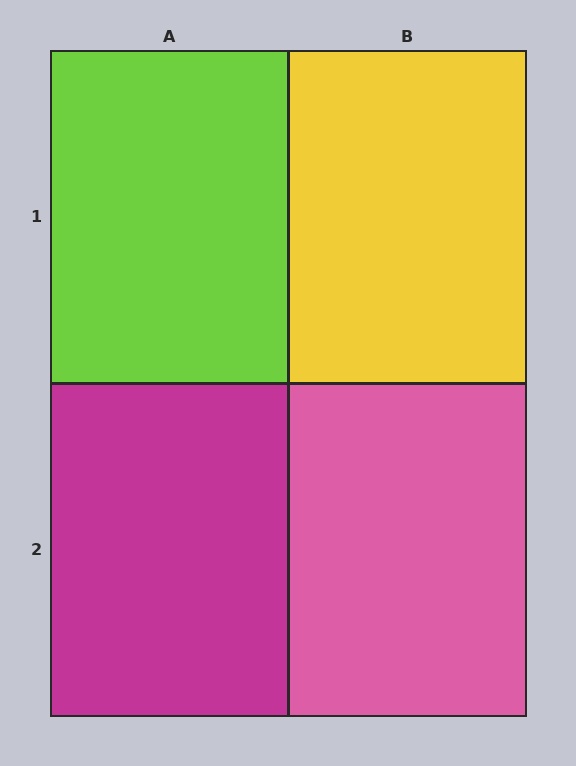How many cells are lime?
1 cell is lime.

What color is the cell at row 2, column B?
Pink.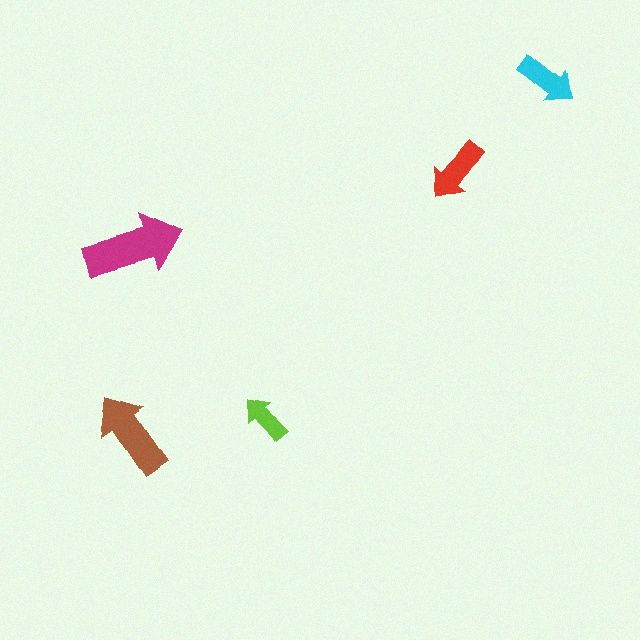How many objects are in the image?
There are 5 objects in the image.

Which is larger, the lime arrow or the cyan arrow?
The cyan one.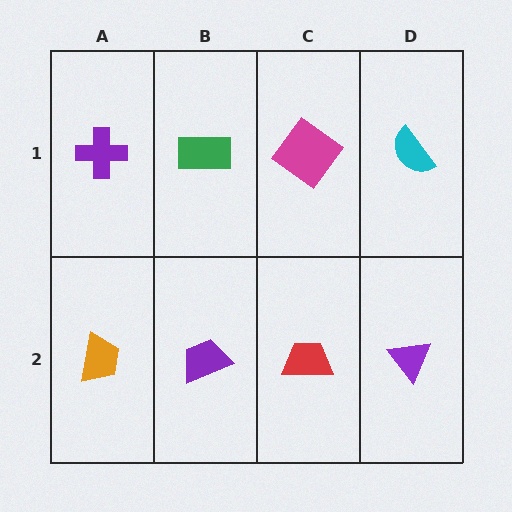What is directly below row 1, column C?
A red trapezoid.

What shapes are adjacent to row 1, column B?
A purple trapezoid (row 2, column B), a purple cross (row 1, column A), a magenta diamond (row 1, column C).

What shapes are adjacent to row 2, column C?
A magenta diamond (row 1, column C), a purple trapezoid (row 2, column B), a purple triangle (row 2, column D).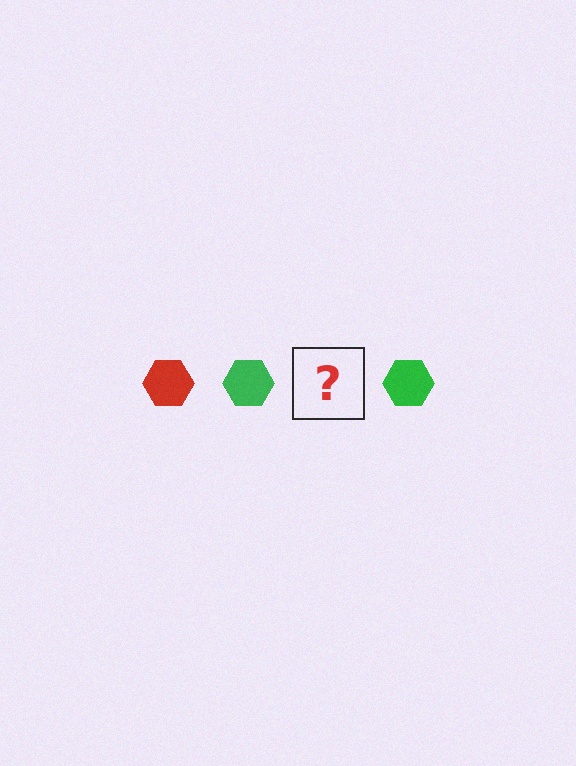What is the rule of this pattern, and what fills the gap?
The rule is that the pattern cycles through red, green hexagons. The gap should be filled with a red hexagon.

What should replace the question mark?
The question mark should be replaced with a red hexagon.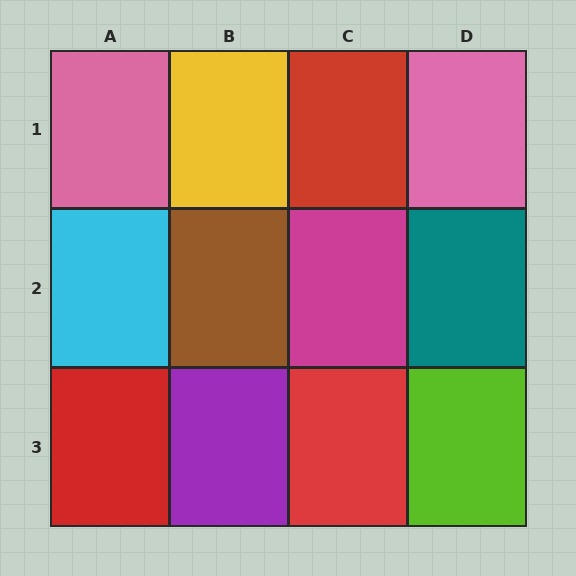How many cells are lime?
1 cell is lime.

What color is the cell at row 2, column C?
Magenta.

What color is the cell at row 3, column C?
Red.